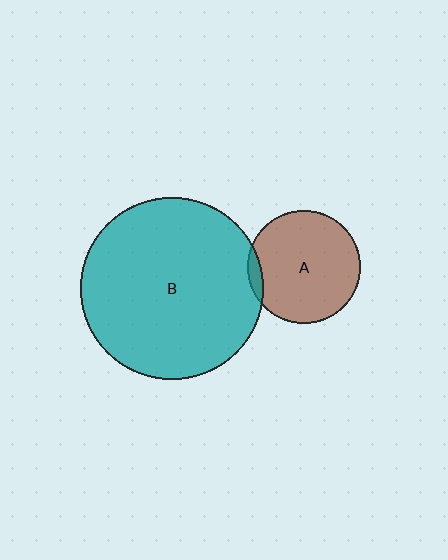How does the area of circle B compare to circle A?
Approximately 2.6 times.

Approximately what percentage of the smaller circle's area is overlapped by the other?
Approximately 5%.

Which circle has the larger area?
Circle B (teal).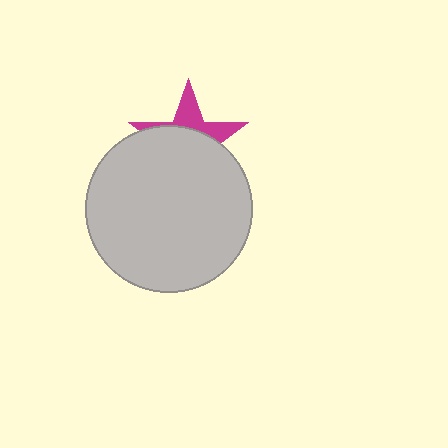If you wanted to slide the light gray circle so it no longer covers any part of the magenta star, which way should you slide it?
Slide it down — that is the most direct way to separate the two shapes.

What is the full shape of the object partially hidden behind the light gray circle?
The partially hidden object is a magenta star.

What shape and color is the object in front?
The object in front is a light gray circle.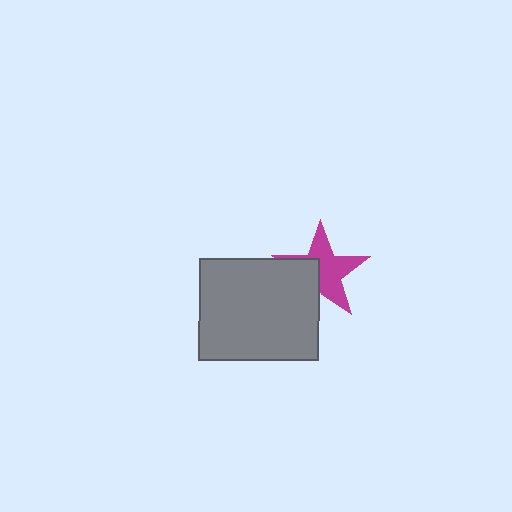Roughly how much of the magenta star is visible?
About half of it is visible (roughly 62%).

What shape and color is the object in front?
The object in front is a gray rectangle.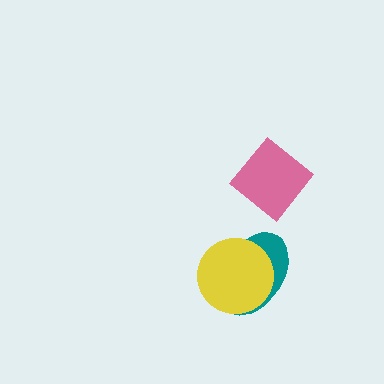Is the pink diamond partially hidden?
No, no other shape covers it.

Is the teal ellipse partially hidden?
Yes, it is partially covered by another shape.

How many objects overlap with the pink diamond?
0 objects overlap with the pink diamond.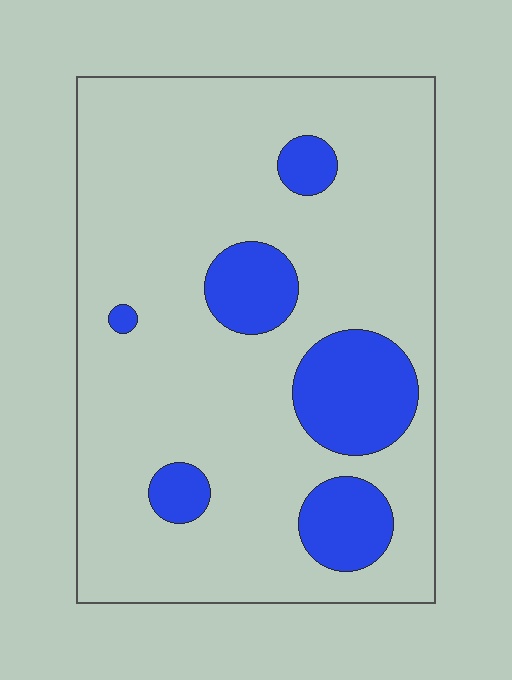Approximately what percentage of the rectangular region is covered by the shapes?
Approximately 20%.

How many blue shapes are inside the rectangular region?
6.